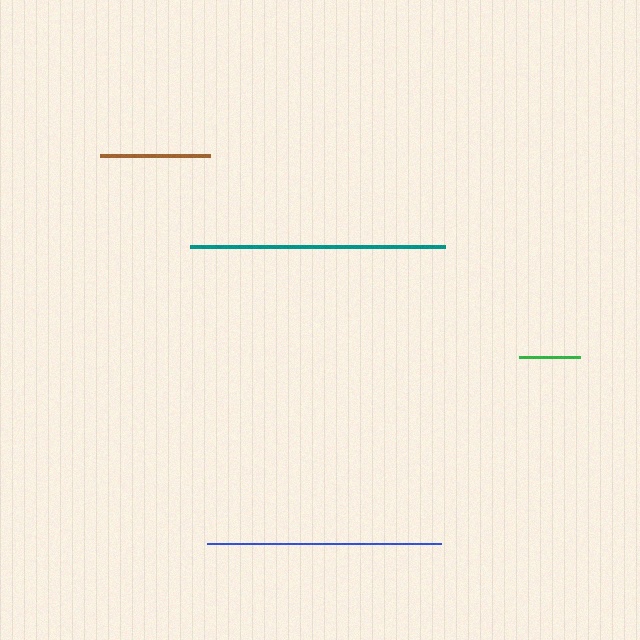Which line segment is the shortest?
The green line is the shortest at approximately 61 pixels.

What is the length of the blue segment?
The blue segment is approximately 234 pixels long.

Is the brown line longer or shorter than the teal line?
The teal line is longer than the brown line.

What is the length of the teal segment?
The teal segment is approximately 255 pixels long.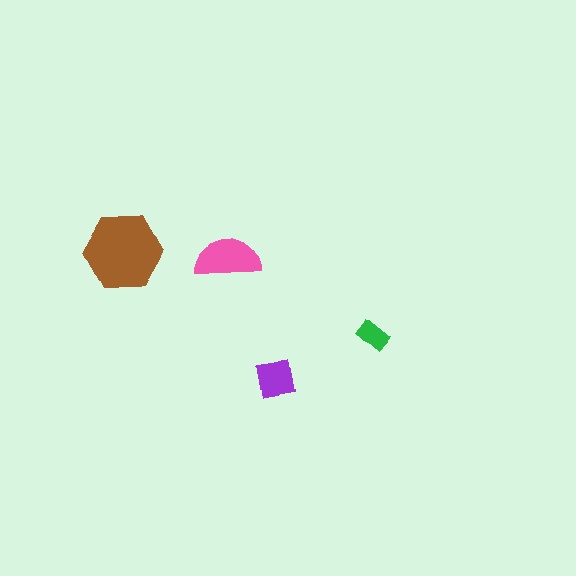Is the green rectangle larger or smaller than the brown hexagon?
Smaller.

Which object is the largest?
The brown hexagon.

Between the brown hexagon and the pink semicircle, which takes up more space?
The brown hexagon.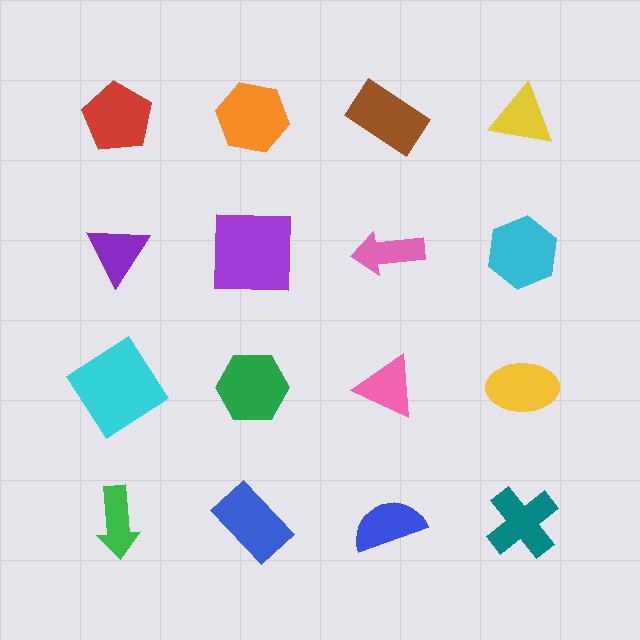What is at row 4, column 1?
A green arrow.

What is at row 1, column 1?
A red pentagon.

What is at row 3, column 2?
A green hexagon.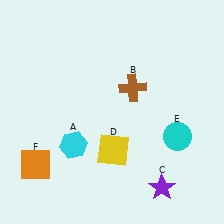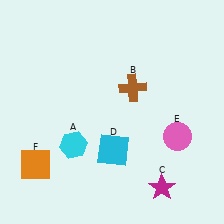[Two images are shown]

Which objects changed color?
C changed from purple to magenta. D changed from yellow to cyan. E changed from cyan to pink.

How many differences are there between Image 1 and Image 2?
There are 3 differences between the two images.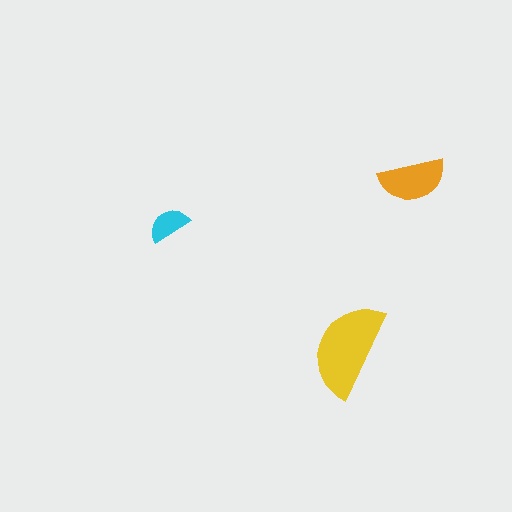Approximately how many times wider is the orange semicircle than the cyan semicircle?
About 1.5 times wider.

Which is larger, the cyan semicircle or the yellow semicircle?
The yellow one.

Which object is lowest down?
The yellow semicircle is bottommost.